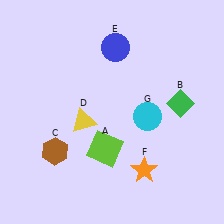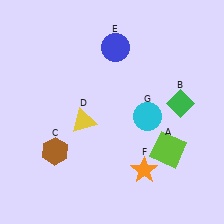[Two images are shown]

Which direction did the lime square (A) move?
The lime square (A) moved right.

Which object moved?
The lime square (A) moved right.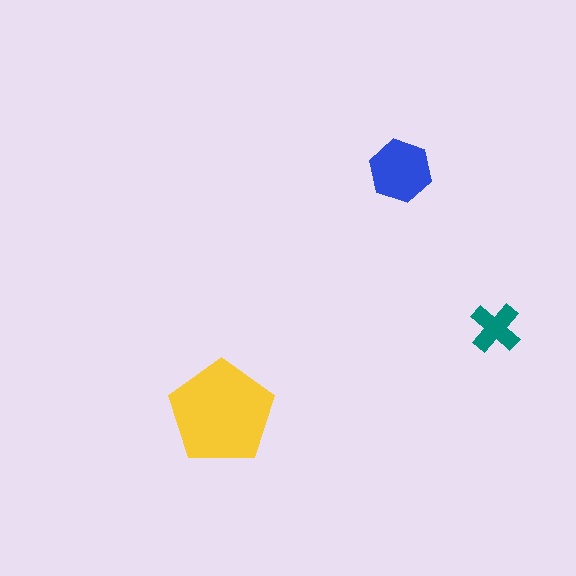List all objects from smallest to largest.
The teal cross, the blue hexagon, the yellow pentagon.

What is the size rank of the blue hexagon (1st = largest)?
2nd.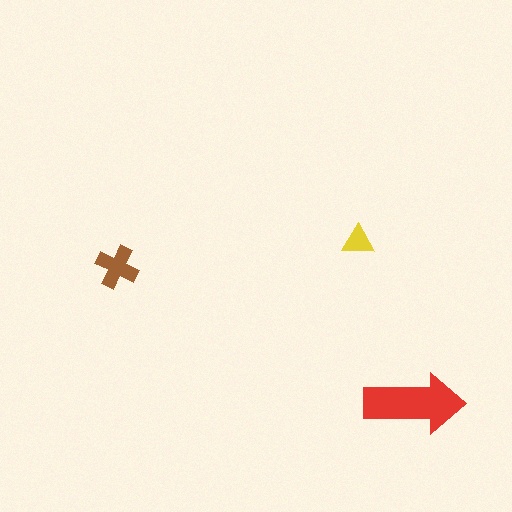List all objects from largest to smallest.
The red arrow, the brown cross, the yellow triangle.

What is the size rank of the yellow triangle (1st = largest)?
3rd.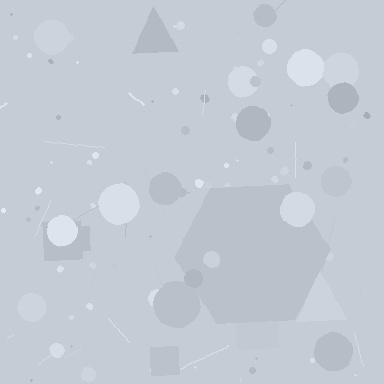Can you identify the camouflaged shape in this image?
The camouflaged shape is a hexagon.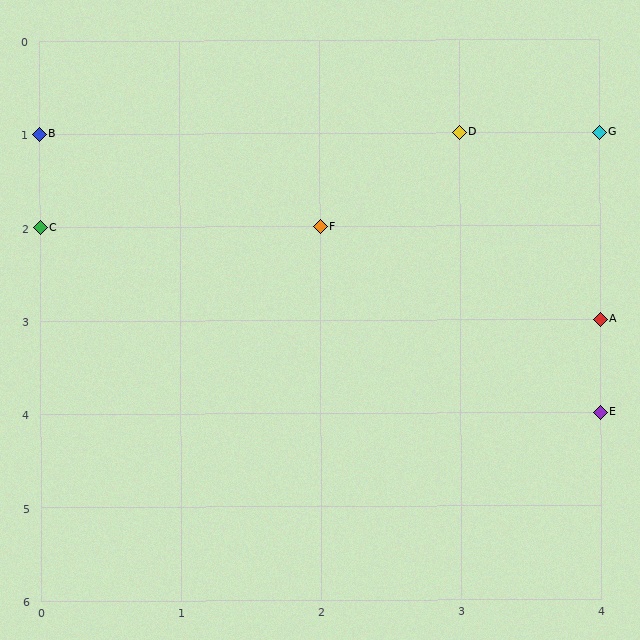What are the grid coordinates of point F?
Point F is at grid coordinates (2, 2).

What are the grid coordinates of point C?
Point C is at grid coordinates (0, 2).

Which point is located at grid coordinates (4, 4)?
Point E is at (4, 4).